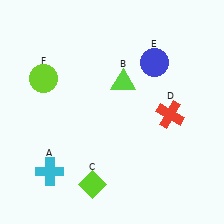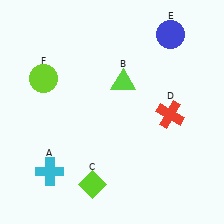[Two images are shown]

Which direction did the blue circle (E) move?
The blue circle (E) moved up.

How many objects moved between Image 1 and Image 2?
1 object moved between the two images.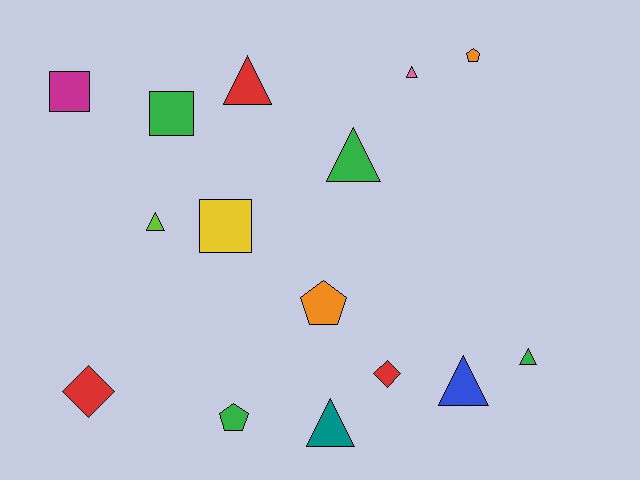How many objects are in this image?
There are 15 objects.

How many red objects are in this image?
There are 3 red objects.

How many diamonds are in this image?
There are 2 diamonds.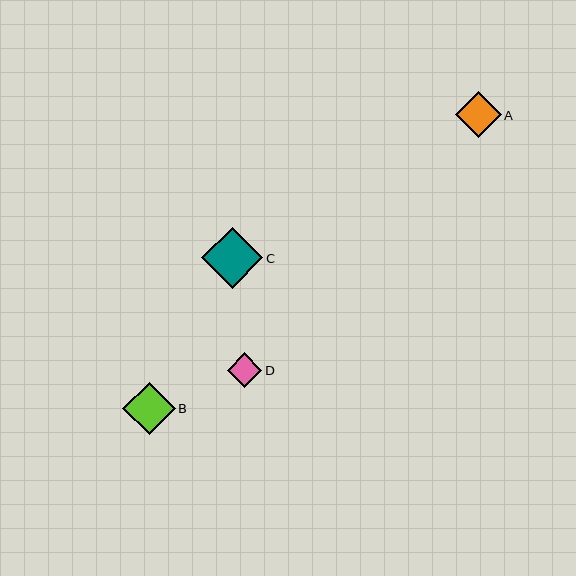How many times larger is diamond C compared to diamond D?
Diamond C is approximately 1.8 times the size of diamond D.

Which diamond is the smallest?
Diamond D is the smallest with a size of approximately 35 pixels.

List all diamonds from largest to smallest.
From largest to smallest: C, B, A, D.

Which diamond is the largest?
Diamond C is the largest with a size of approximately 61 pixels.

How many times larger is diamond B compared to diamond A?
Diamond B is approximately 1.1 times the size of diamond A.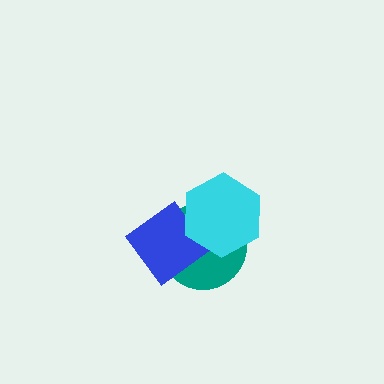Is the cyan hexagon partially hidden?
No, no other shape covers it.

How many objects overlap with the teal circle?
2 objects overlap with the teal circle.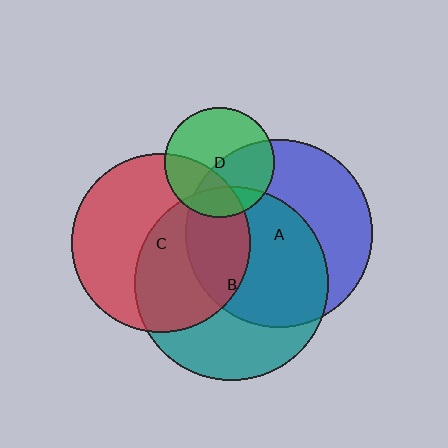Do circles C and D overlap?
Yes.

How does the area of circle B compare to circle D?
Approximately 3.1 times.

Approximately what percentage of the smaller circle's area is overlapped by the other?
Approximately 30%.